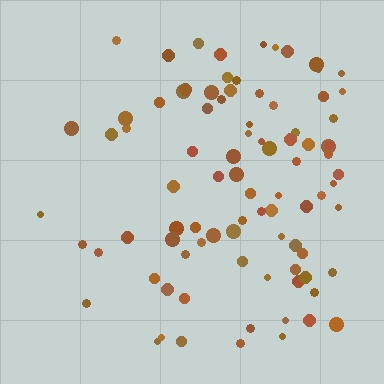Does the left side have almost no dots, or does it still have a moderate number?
Still a moderate number, just noticeably fewer than the right.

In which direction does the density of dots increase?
From left to right, with the right side densest.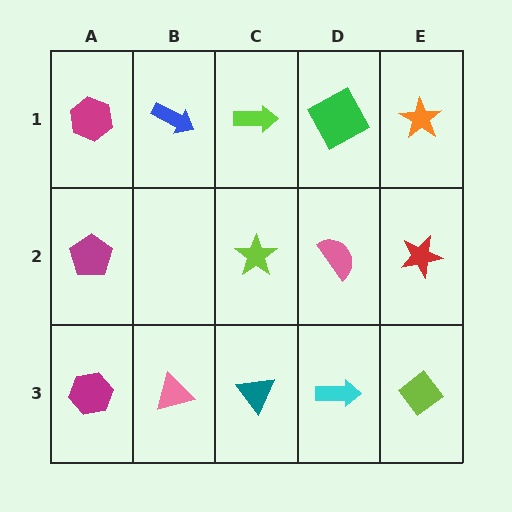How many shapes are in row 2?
4 shapes.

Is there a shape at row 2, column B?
No, that cell is empty.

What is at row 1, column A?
A magenta hexagon.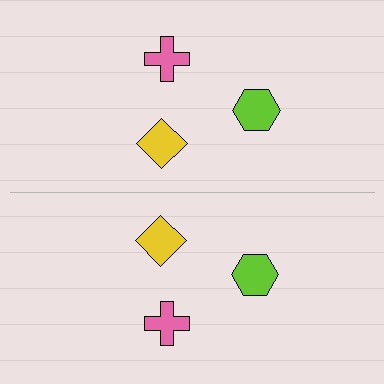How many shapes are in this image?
There are 6 shapes in this image.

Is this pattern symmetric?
Yes, this pattern has bilateral (reflection) symmetry.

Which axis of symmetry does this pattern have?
The pattern has a horizontal axis of symmetry running through the center of the image.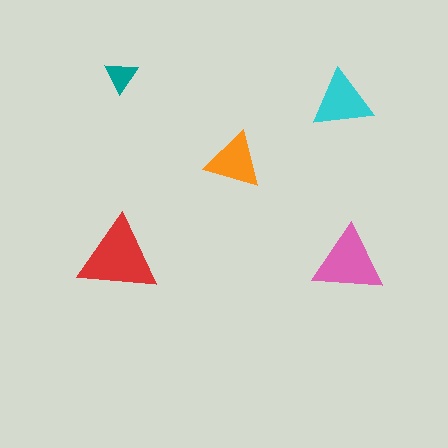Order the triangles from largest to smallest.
the red one, the pink one, the cyan one, the orange one, the teal one.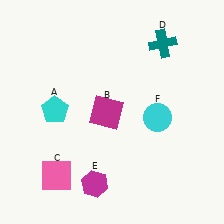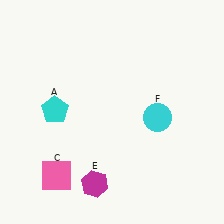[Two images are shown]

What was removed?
The magenta square (B), the teal cross (D) were removed in Image 2.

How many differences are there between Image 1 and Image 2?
There are 2 differences between the two images.